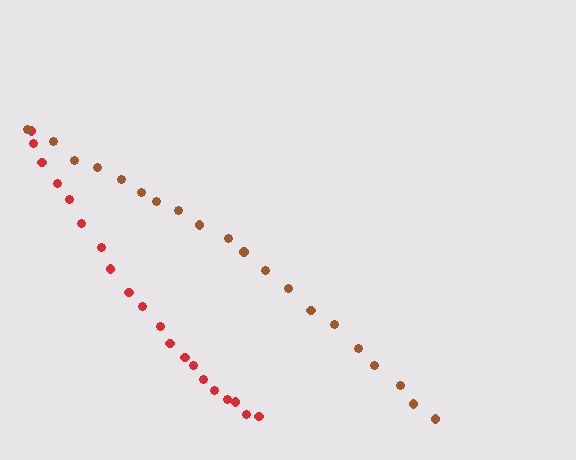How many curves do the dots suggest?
There are 2 distinct paths.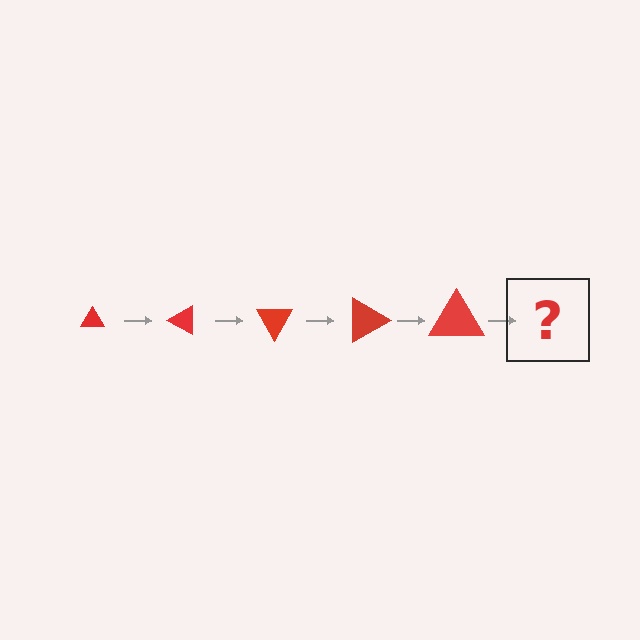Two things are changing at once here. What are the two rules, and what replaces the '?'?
The two rules are that the triangle grows larger each step and it rotates 30 degrees each step. The '?' should be a triangle, larger than the previous one and rotated 150 degrees from the start.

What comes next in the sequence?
The next element should be a triangle, larger than the previous one and rotated 150 degrees from the start.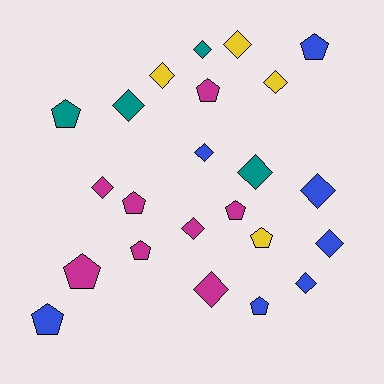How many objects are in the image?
There are 23 objects.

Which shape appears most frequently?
Diamond, with 13 objects.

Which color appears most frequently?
Magenta, with 8 objects.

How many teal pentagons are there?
There is 1 teal pentagon.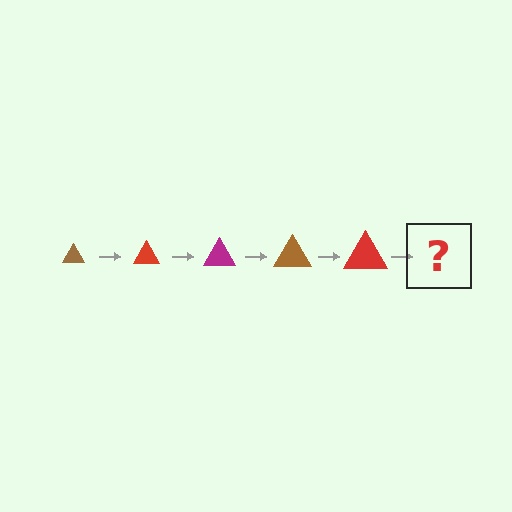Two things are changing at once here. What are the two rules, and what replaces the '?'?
The two rules are that the triangle grows larger each step and the color cycles through brown, red, and magenta. The '?' should be a magenta triangle, larger than the previous one.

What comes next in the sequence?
The next element should be a magenta triangle, larger than the previous one.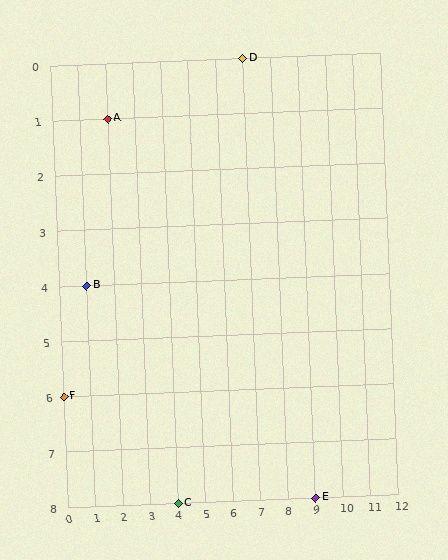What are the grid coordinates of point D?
Point D is at grid coordinates (7, 0).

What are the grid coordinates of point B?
Point B is at grid coordinates (1, 4).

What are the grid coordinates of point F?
Point F is at grid coordinates (0, 6).